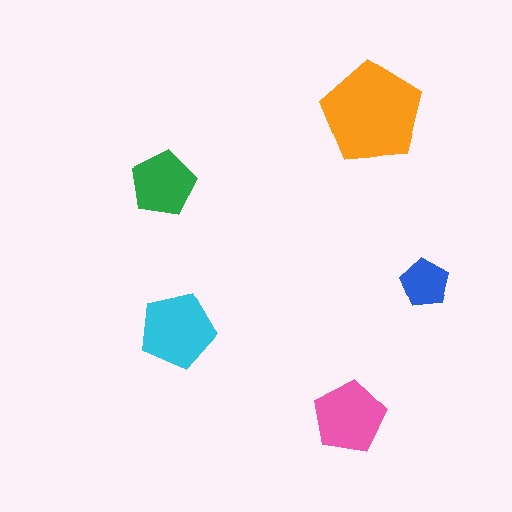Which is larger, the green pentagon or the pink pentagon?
The pink one.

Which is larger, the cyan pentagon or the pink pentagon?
The cyan one.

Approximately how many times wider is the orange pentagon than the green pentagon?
About 1.5 times wider.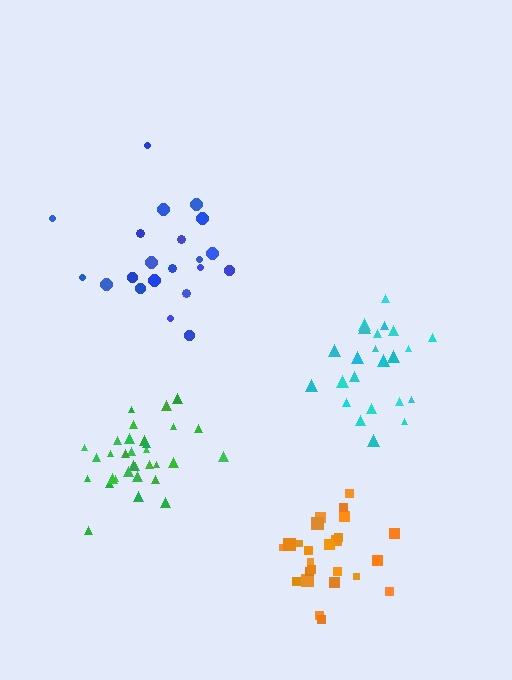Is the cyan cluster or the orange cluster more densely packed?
Orange.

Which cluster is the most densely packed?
Green.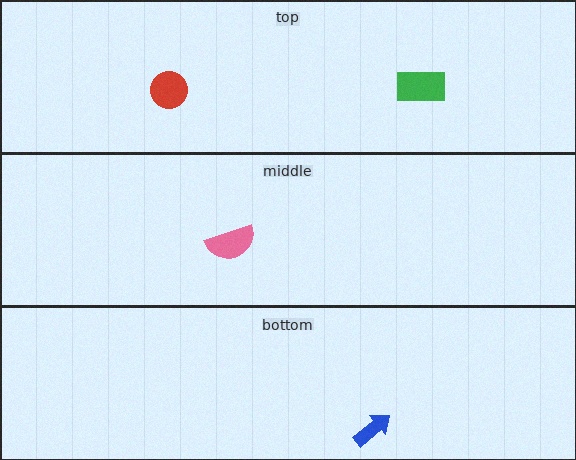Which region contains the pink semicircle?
The middle region.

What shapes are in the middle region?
The pink semicircle.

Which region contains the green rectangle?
The top region.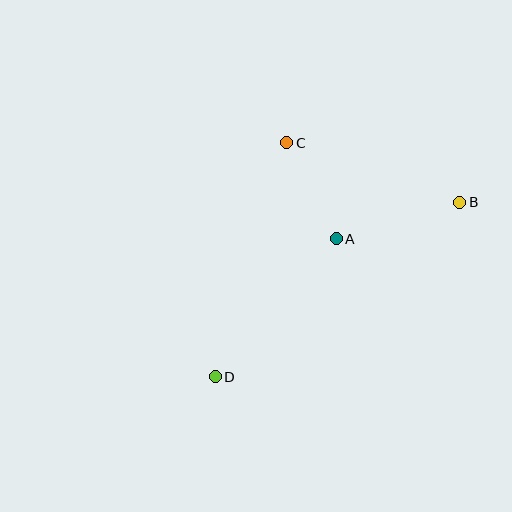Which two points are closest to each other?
Points A and C are closest to each other.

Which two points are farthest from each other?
Points B and D are farthest from each other.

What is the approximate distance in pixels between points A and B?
The distance between A and B is approximately 128 pixels.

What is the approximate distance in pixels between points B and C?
The distance between B and C is approximately 183 pixels.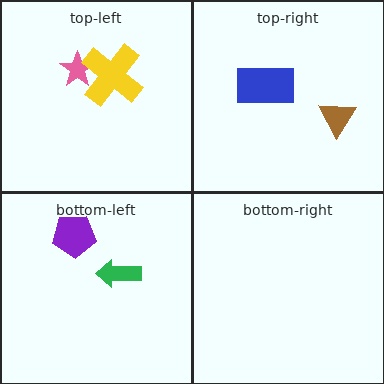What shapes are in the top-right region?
The brown triangle, the blue rectangle.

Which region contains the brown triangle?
The top-right region.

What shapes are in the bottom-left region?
The green arrow, the purple pentagon.